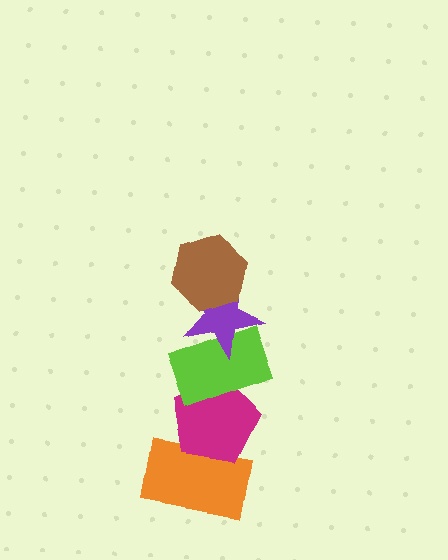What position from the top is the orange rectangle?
The orange rectangle is 5th from the top.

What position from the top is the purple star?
The purple star is 2nd from the top.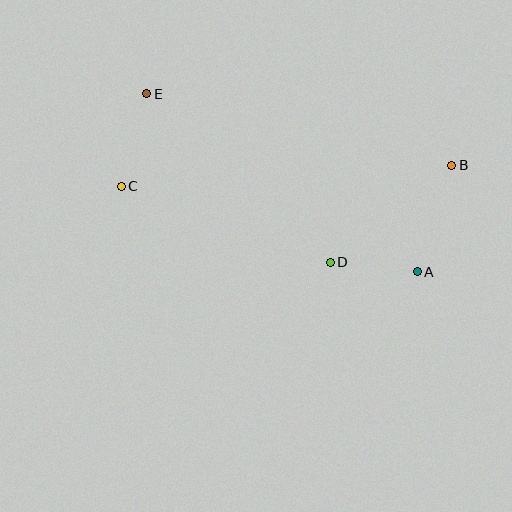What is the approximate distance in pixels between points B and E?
The distance between B and E is approximately 313 pixels.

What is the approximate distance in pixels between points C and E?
The distance between C and E is approximately 96 pixels.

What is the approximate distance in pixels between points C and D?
The distance between C and D is approximately 222 pixels.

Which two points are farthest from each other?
Points B and C are farthest from each other.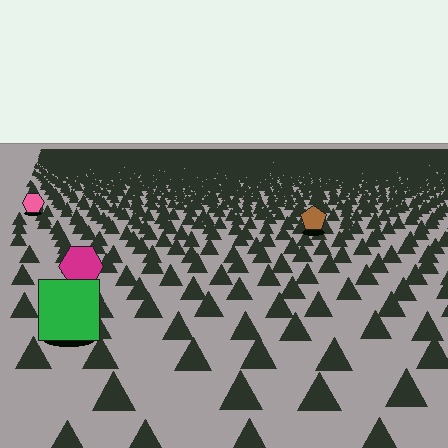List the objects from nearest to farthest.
From nearest to farthest: the green square, the magenta hexagon, the brown pentagon, the pink hexagon.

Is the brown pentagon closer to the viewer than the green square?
No. The green square is closer — you can tell from the texture gradient: the ground texture is coarser near it.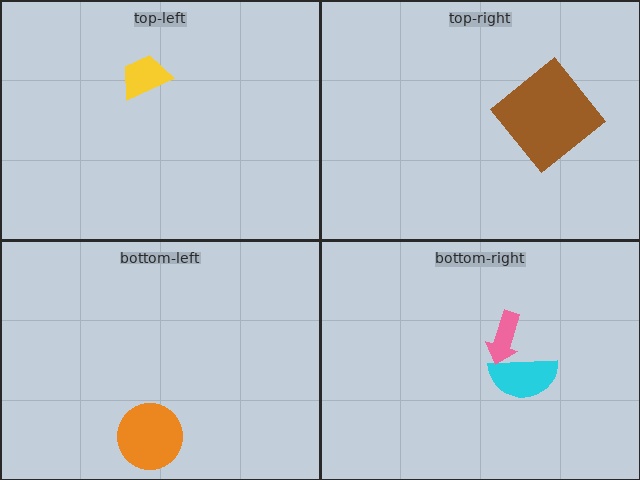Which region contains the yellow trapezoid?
The top-left region.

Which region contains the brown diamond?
The top-right region.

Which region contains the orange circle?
The bottom-left region.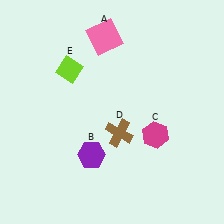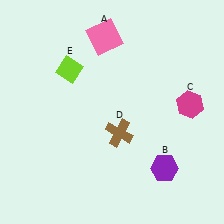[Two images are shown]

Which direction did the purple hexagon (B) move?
The purple hexagon (B) moved right.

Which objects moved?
The objects that moved are: the purple hexagon (B), the magenta hexagon (C).